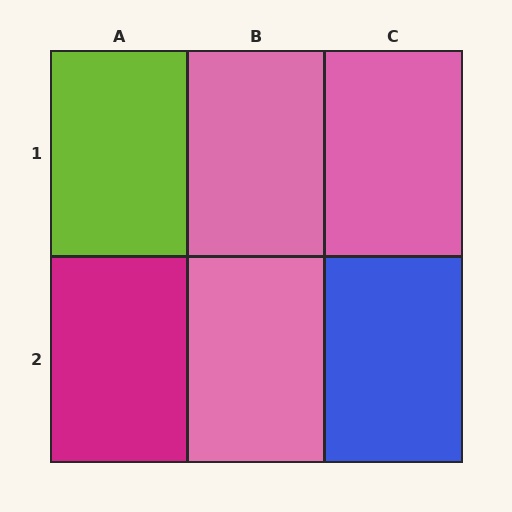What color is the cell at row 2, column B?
Pink.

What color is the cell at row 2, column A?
Magenta.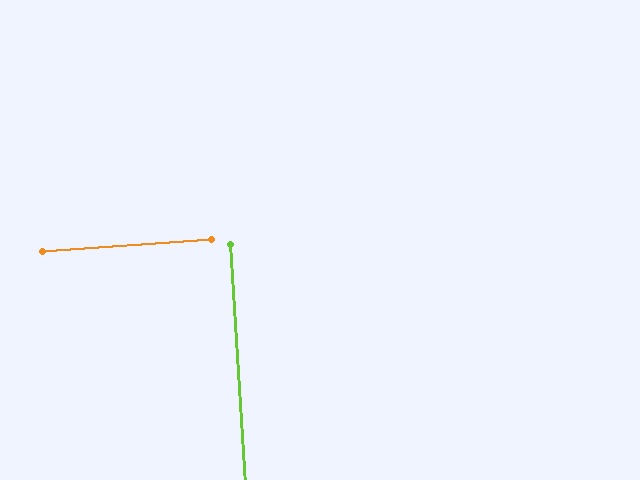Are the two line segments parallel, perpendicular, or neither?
Perpendicular — they meet at approximately 90°.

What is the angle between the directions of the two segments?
Approximately 90 degrees.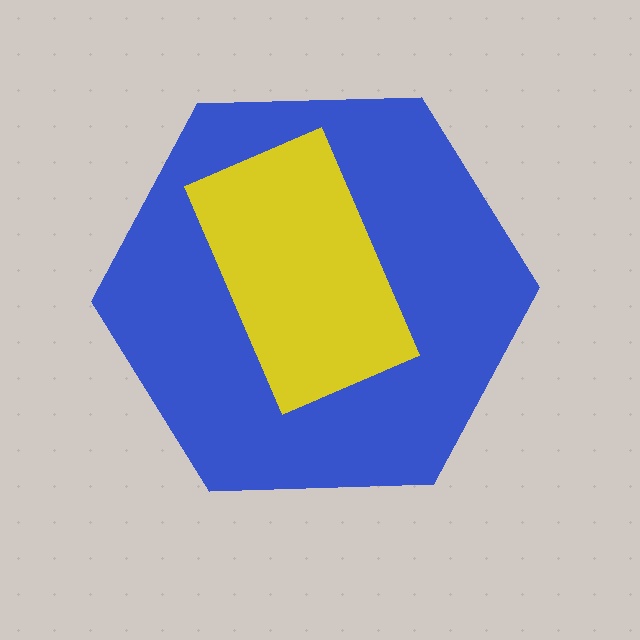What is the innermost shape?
The yellow rectangle.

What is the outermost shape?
The blue hexagon.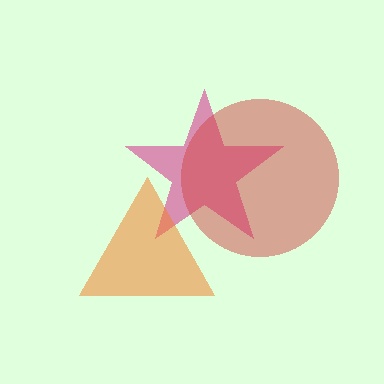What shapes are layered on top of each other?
The layered shapes are: a magenta star, an orange triangle, a red circle.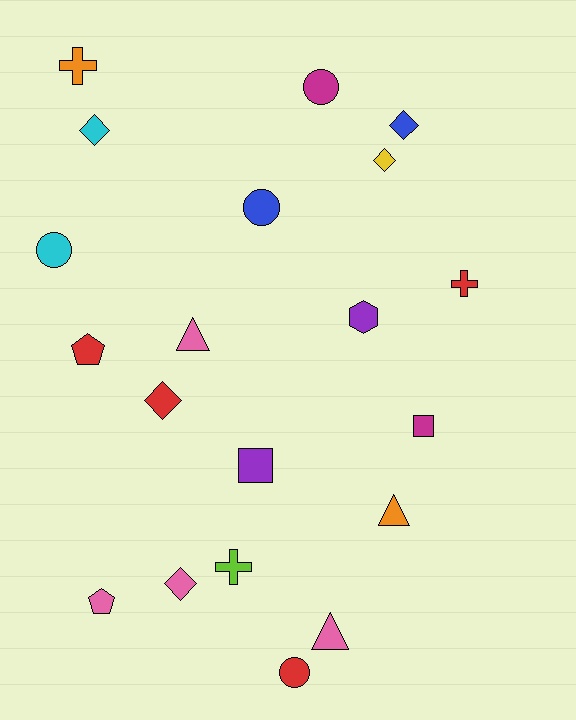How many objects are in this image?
There are 20 objects.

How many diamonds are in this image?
There are 5 diamonds.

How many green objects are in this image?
There are no green objects.